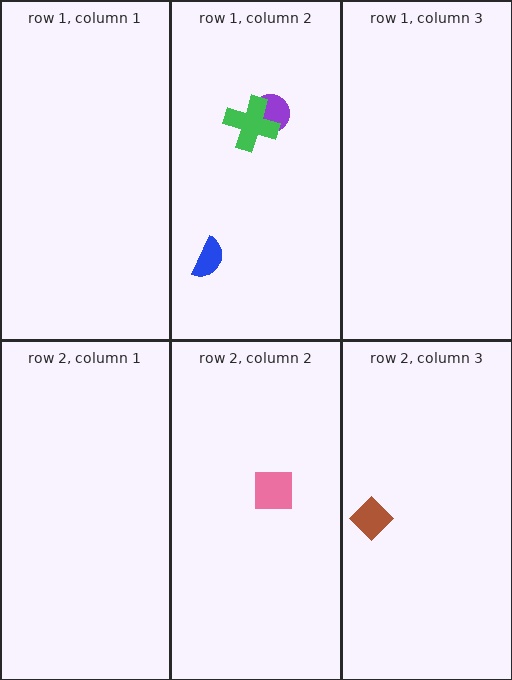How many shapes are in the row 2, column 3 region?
1.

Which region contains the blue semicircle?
The row 1, column 2 region.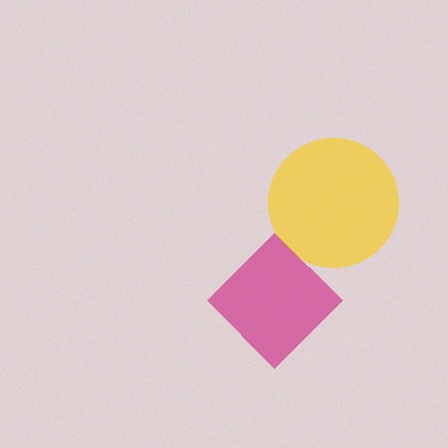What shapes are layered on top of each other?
The layered shapes are: a yellow circle, a magenta diamond.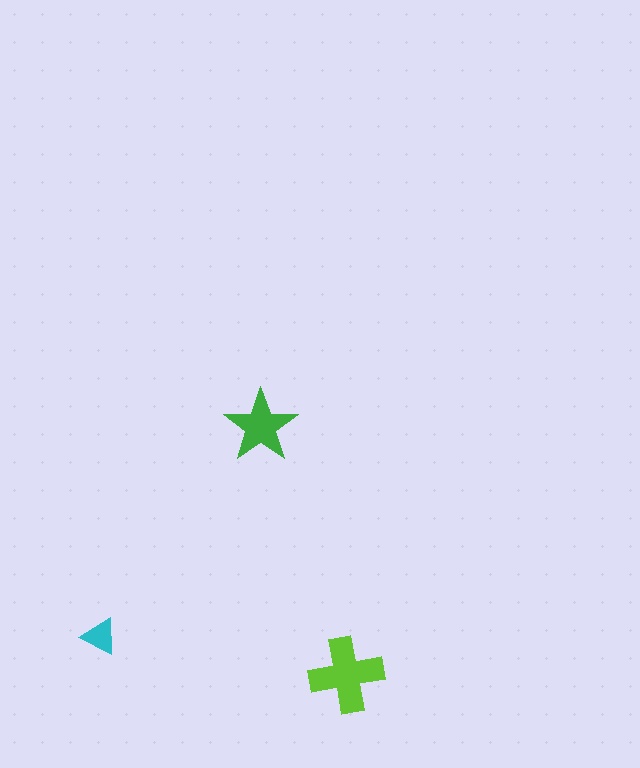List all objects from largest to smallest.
The lime cross, the green star, the cyan triangle.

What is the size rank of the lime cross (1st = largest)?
1st.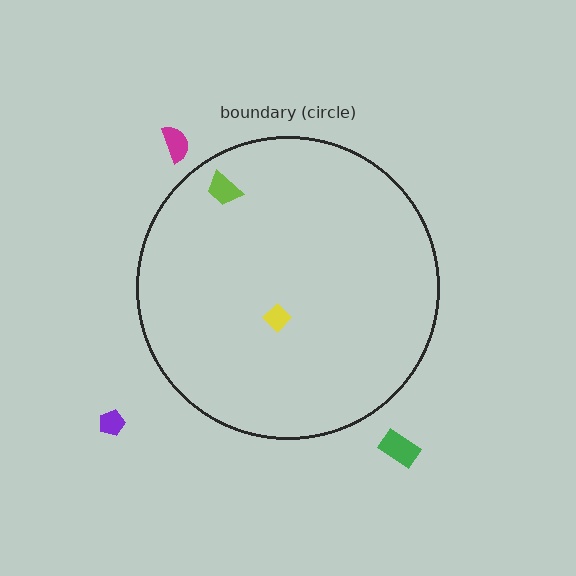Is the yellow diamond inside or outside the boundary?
Inside.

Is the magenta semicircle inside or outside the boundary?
Outside.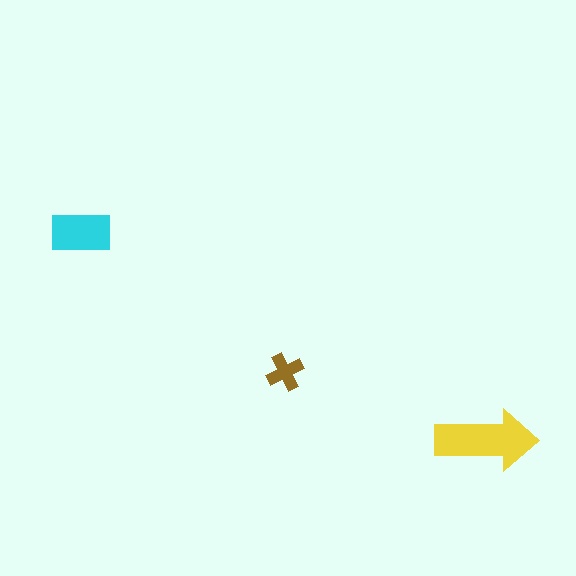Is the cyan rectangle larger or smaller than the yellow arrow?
Smaller.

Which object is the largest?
The yellow arrow.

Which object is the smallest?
The brown cross.